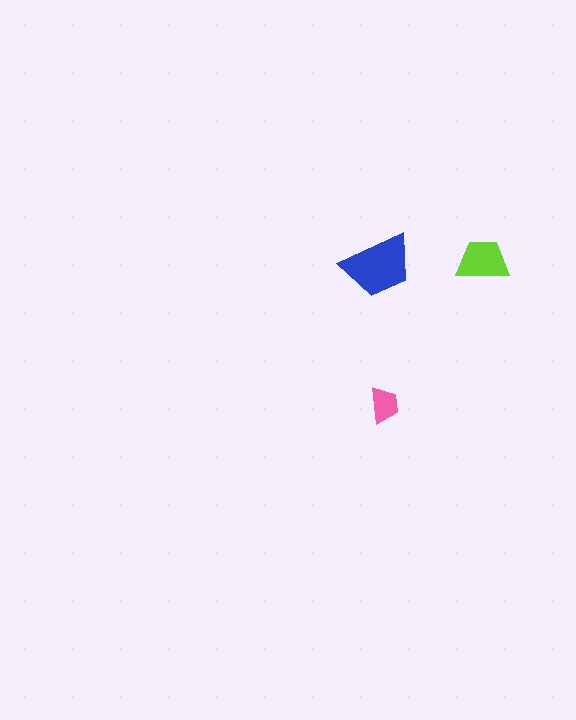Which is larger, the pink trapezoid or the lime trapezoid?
The lime one.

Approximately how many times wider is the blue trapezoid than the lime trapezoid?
About 1.5 times wider.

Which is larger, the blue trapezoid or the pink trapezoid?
The blue one.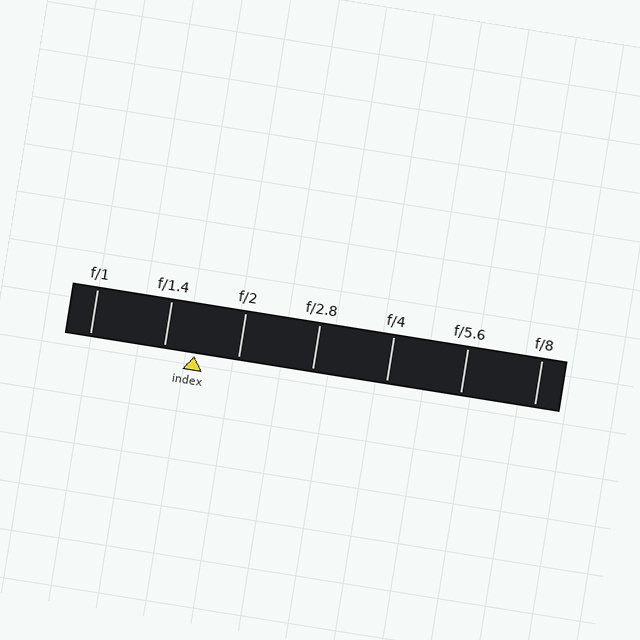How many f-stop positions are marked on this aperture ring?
There are 7 f-stop positions marked.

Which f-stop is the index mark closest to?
The index mark is closest to f/1.4.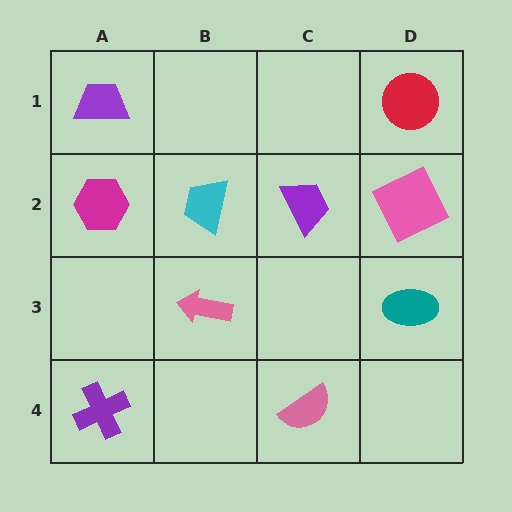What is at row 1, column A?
A purple trapezoid.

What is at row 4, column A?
A purple cross.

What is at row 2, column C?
A purple trapezoid.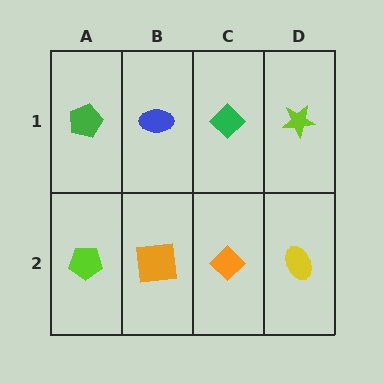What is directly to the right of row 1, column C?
A lime star.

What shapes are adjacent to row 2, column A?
A green pentagon (row 1, column A), an orange square (row 2, column B).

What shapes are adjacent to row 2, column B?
A blue ellipse (row 1, column B), a lime pentagon (row 2, column A), an orange diamond (row 2, column C).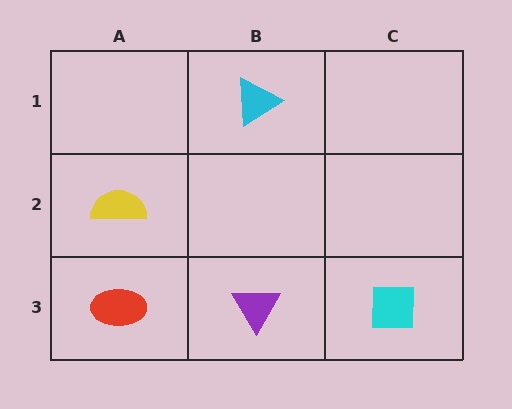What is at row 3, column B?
A purple triangle.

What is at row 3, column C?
A cyan square.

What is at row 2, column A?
A yellow semicircle.